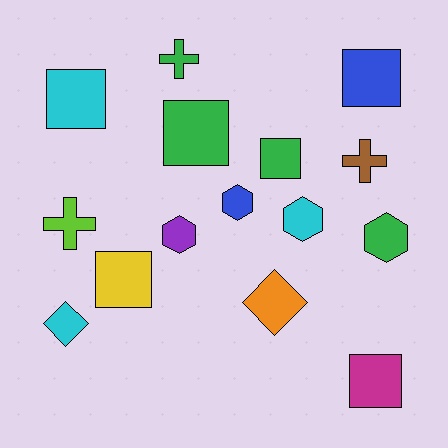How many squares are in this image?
There are 6 squares.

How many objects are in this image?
There are 15 objects.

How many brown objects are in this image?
There is 1 brown object.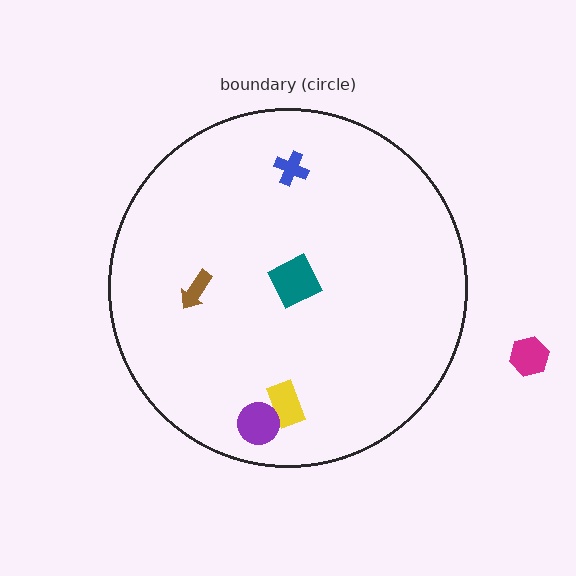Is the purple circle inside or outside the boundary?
Inside.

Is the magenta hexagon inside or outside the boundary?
Outside.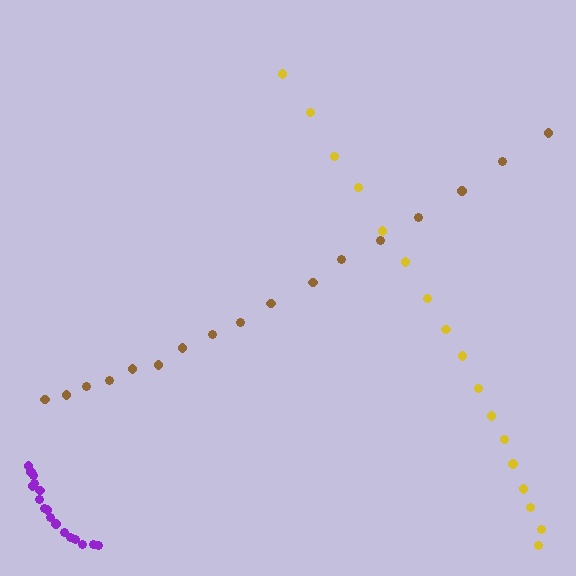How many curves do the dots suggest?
There are 3 distinct paths.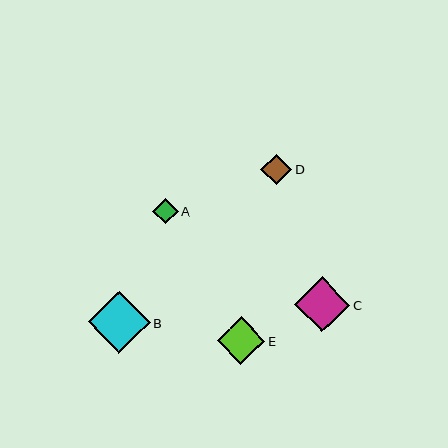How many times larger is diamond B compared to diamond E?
Diamond B is approximately 1.3 times the size of diamond E.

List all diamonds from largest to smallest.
From largest to smallest: B, C, E, D, A.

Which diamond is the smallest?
Diamond A is the smallest with a size of approximately 25 pixels.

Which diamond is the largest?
Diamond B is the largest with a size of approximately 62 pixels.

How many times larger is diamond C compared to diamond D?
Diamond C is approximately 1.8 times the size of diamond D.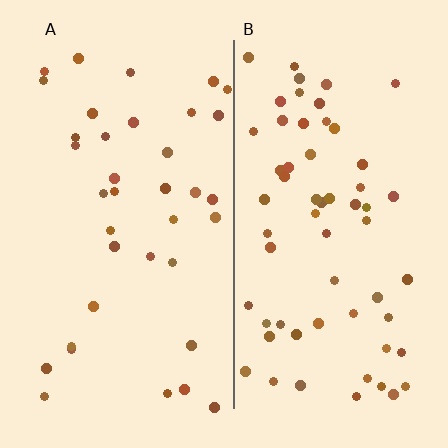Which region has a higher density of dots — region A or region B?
B (the right).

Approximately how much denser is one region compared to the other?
Approximately 1.7× — region B over region A.